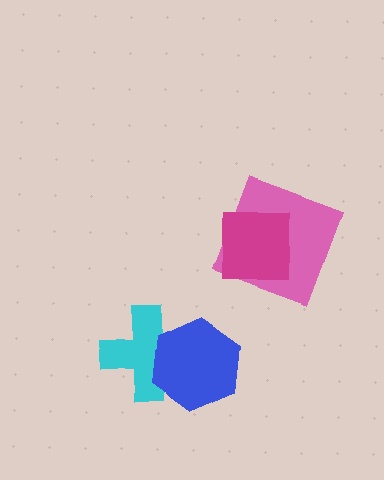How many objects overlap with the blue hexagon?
1 object overlaps with the blue hexagon.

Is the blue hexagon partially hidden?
No, no other shape covers it.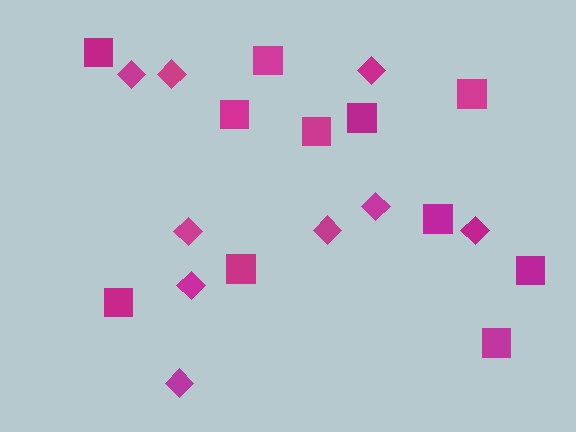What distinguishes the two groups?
There are 2 groups: one group of squares (11) and one group of diamonds (9).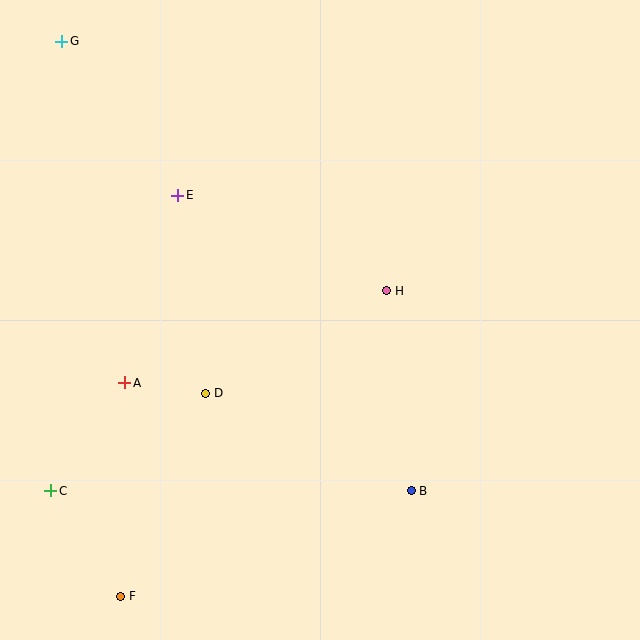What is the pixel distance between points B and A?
The distance between B and A is 306 pixels.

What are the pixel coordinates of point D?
Point D is at (206, 393).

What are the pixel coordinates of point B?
Point B is at (411, 491).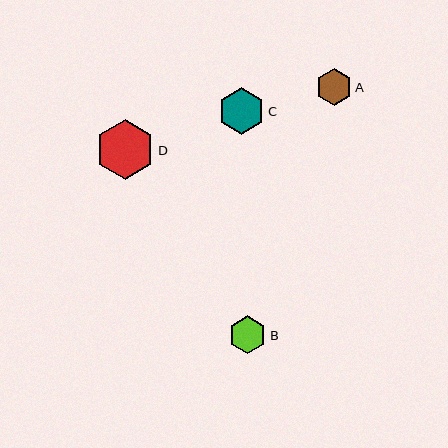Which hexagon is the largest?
Hexagon D is the largest with a size of approximately 59 pixels.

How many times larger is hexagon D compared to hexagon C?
Hexagon D is approximately 1.3 times the size of hexagon C.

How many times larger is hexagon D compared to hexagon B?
Hexagon D is approximately 1.6 times the size of hexagon B.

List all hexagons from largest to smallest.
From largest to smallest: D, C, B, A.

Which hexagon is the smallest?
Hexagon A is the smallest with a size of approximately 37 pixels.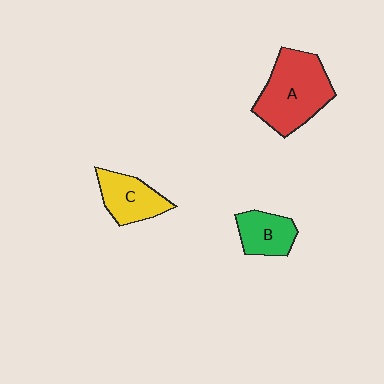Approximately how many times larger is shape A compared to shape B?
Approximately 2.0 times.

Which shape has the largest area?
Shape A (red).